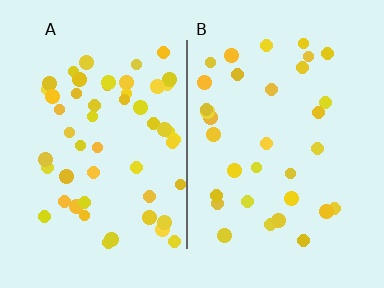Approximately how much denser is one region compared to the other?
Approximately 1.6× — region A over region B.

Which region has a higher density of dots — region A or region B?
A (the left).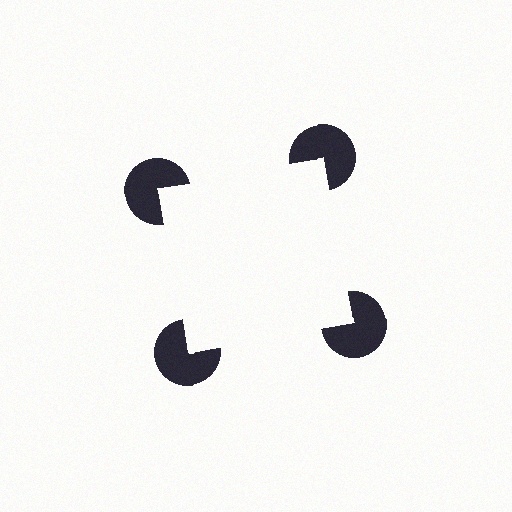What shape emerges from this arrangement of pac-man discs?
An illusory square — its edges are inferred from the aligned wedge cuts in the pac-man discs, not physically drawn.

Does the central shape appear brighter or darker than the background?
It typically appears slightly brighter than the background, even though no actual brightness change is drawn.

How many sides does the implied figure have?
4 sides.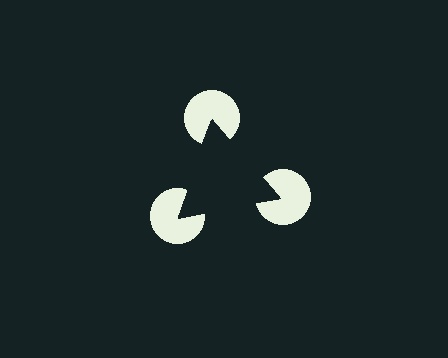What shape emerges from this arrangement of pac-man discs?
An illusory triangle — its edges are inferred from the aligned wedge cuts in the pac-man discs, not physically drawn.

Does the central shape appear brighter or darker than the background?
It typically appears slightly darker than the background, even though no actual brightness change is drawn.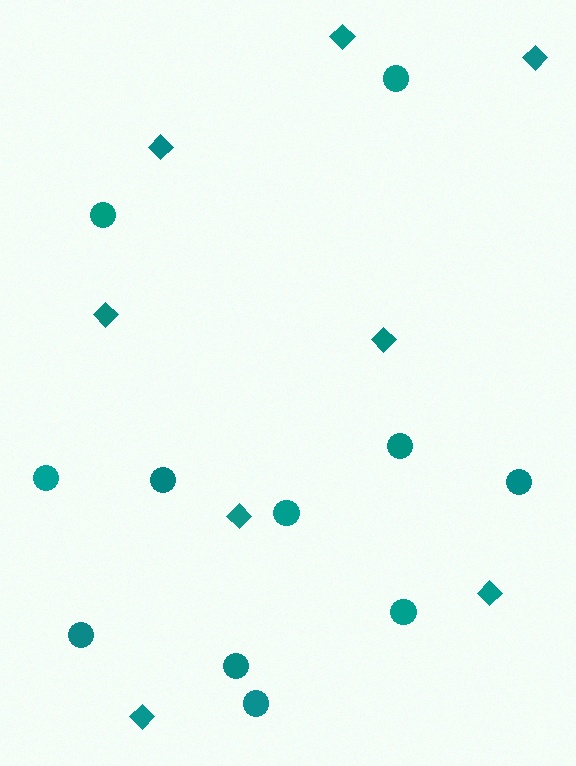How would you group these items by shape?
There are 2 groups: one group of diamonds (8) and one group of circles (11).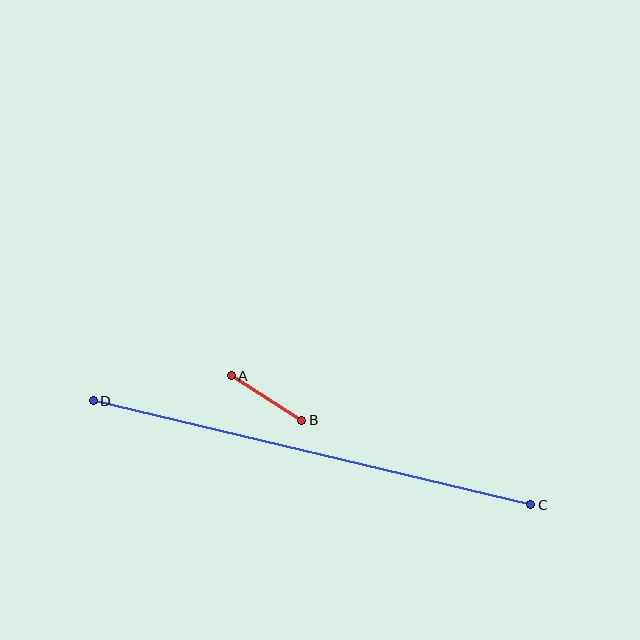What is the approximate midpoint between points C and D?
The midpoint is at approximately (312, 453) pixels.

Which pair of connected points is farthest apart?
Points C and D are farthest apart.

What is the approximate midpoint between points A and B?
The midpoint is at approximately (266, 398) pixels.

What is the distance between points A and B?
The distance is approximately 83 pixels.